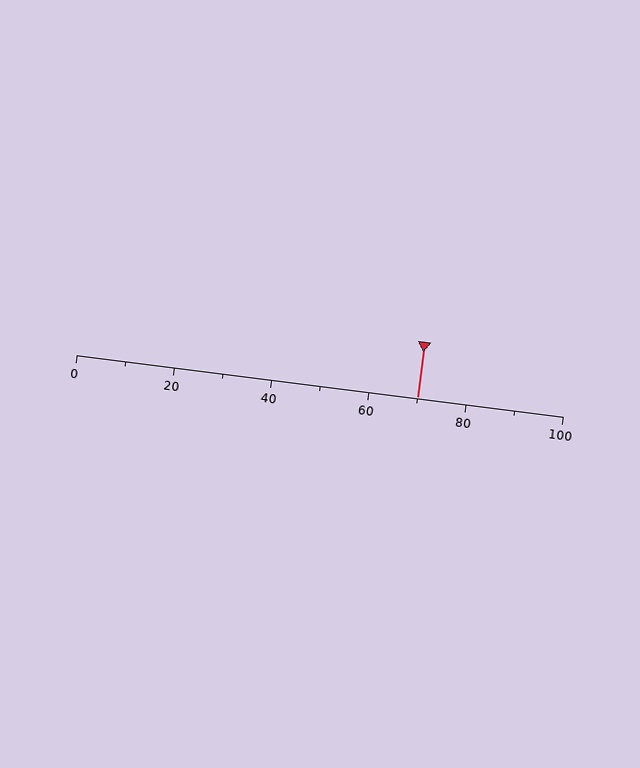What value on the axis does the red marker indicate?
The marker indicates approximately 70.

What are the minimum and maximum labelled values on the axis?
The axis runs from 0 to 100.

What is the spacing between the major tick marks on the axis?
The major ticks are spaced 20 apart.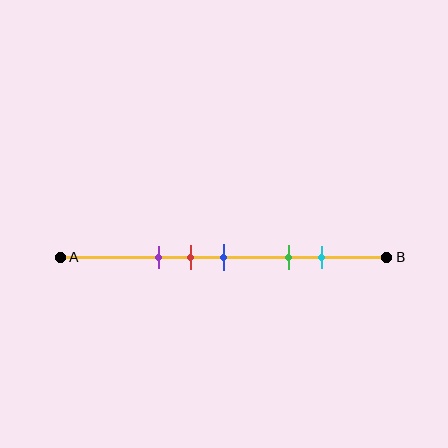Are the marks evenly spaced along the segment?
No, the marks are not evenly spaced.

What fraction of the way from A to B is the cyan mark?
The cyan mark is approximately 80% (0.8) of the way from A to B.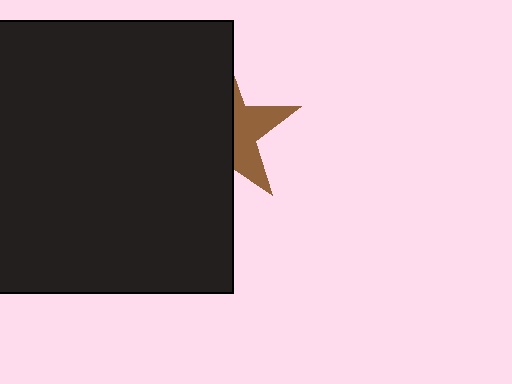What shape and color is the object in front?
The object in front is a black square.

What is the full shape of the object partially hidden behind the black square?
The partially hidden object is a brown star.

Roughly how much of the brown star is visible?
A small part of it is visible (roughly 39%).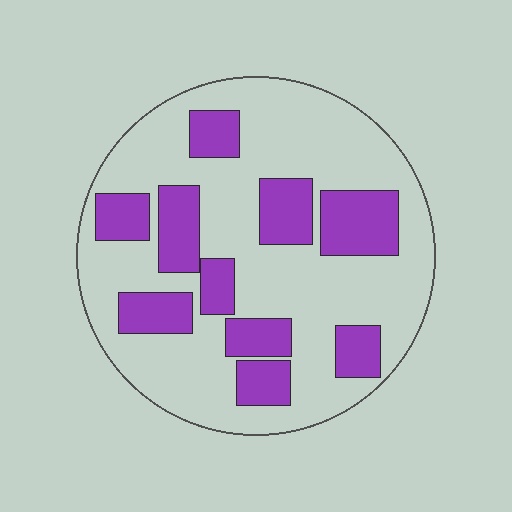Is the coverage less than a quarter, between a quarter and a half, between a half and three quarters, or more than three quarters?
Between a quarter and a half.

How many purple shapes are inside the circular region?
10.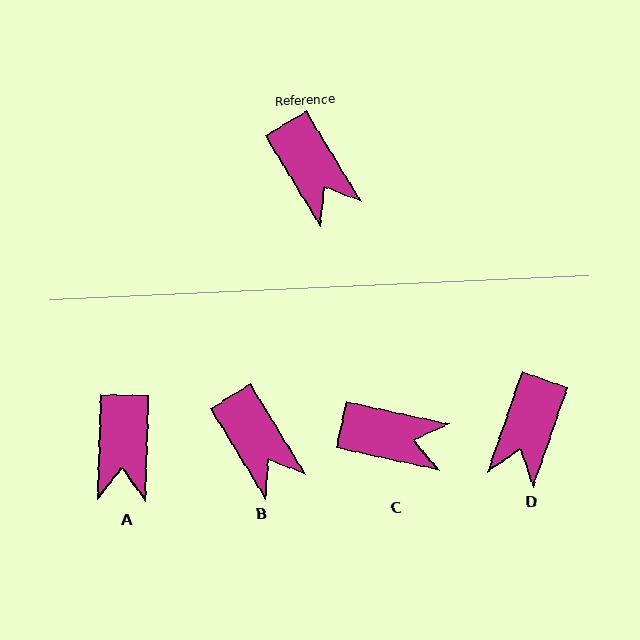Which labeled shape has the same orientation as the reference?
B.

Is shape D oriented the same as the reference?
No, it is off by about 50 degrees.